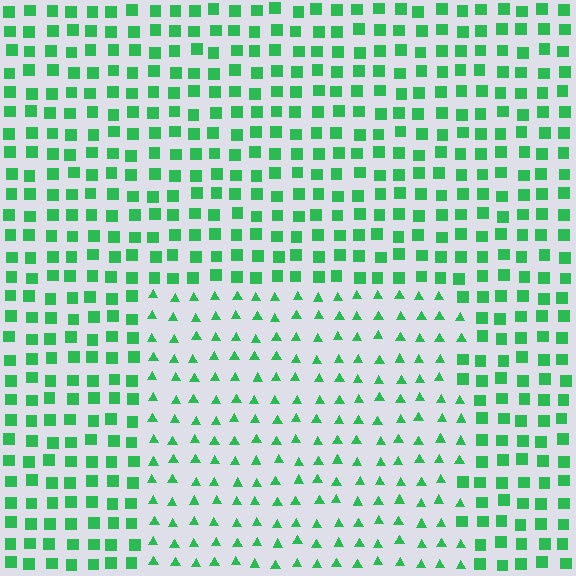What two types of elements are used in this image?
The image uses triangles inside the rectangle region and squares outside it.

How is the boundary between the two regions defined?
The boundary is defined by a change in element shape: triangles inside vs. squares outside. All elements share the same color and spacing.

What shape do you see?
I see a rectangle.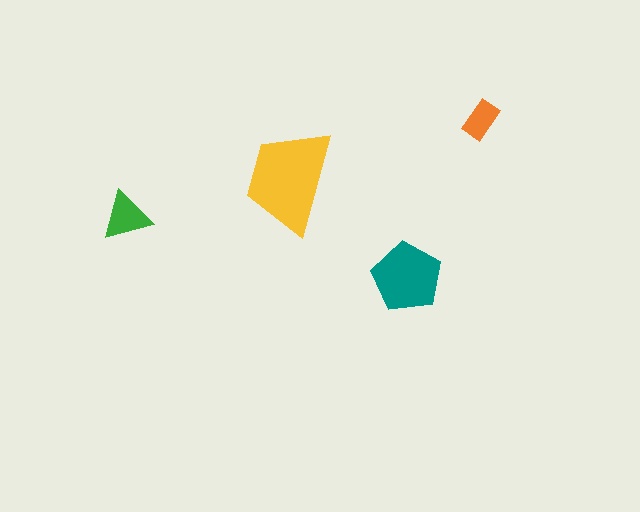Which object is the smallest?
The orange rectangle.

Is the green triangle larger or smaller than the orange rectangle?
Larger.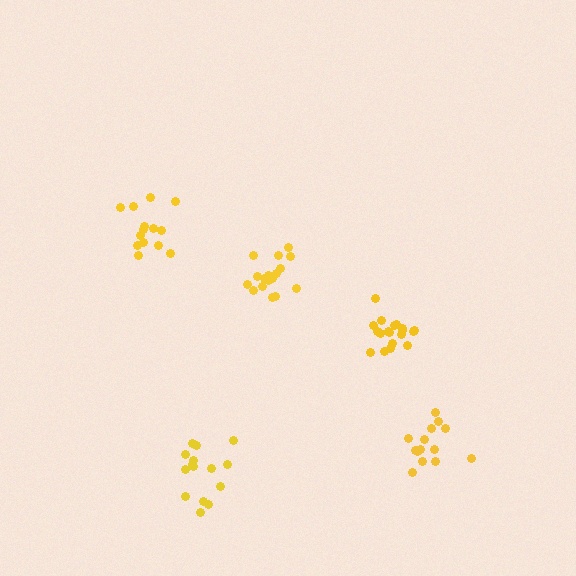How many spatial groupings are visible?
There are 5 spatial groupings.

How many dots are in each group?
Group 1: 19 dots, Group 2: 19 dots, Group 3: 15 dots, Group 4: 14 dots, Group 5: 14 dots (81 total).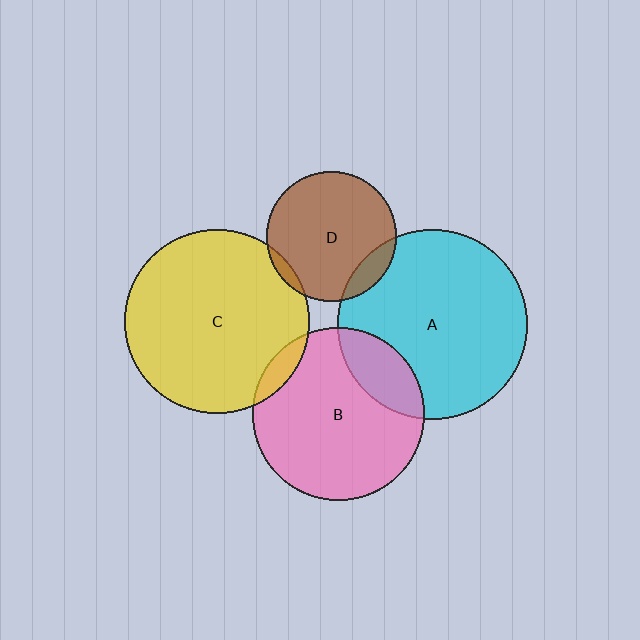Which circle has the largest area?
Circle A (cyan).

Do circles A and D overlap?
Yes.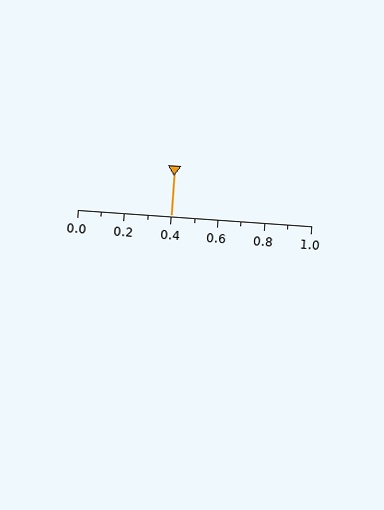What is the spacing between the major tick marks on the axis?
The major ticks are spaced 0.2 apart.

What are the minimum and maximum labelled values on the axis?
The axis runs from 0.0 to 1.0.